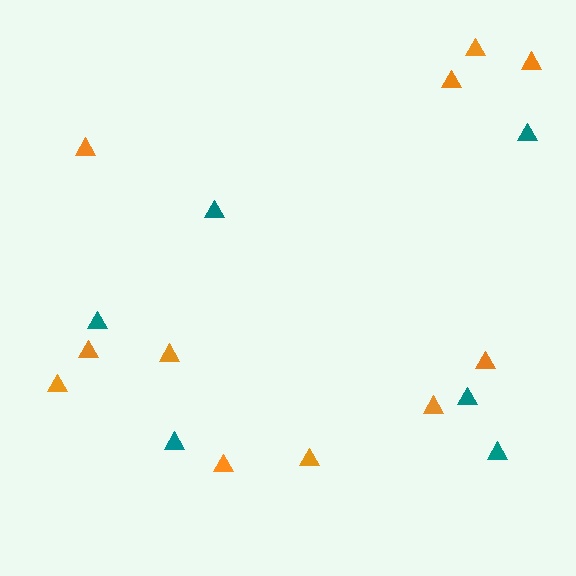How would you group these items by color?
There are 2 groups: one group of teal triangles (6) and one group of orange triangles (11).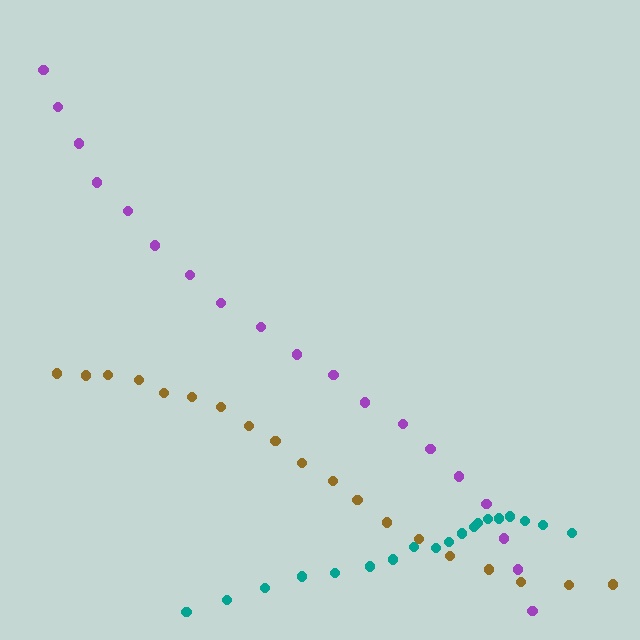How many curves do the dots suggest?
There are 3 distinct paths.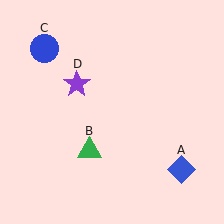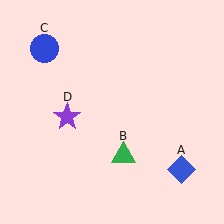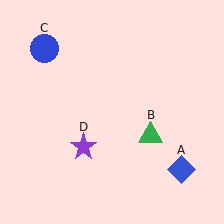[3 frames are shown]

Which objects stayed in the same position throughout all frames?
Blue diamond (object A) and blue circle (object C) remained stationary.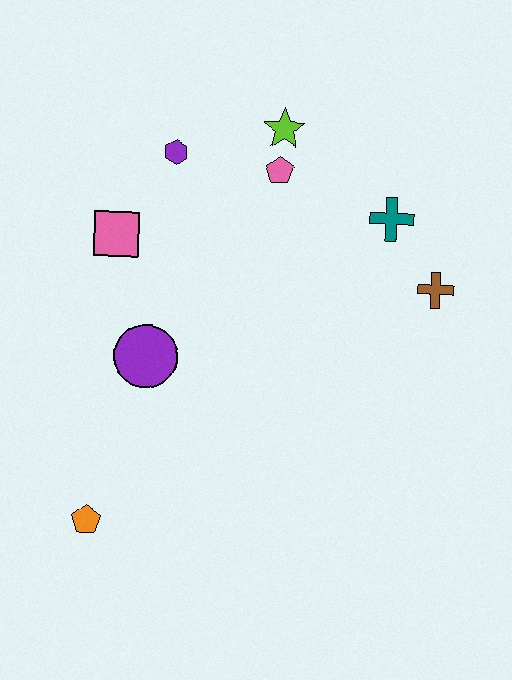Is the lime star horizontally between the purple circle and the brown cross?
Yes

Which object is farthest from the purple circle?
The brown cross is farthest from the purple circle.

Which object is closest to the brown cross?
The teal cross is closest to the brown cross.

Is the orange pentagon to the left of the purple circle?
Yes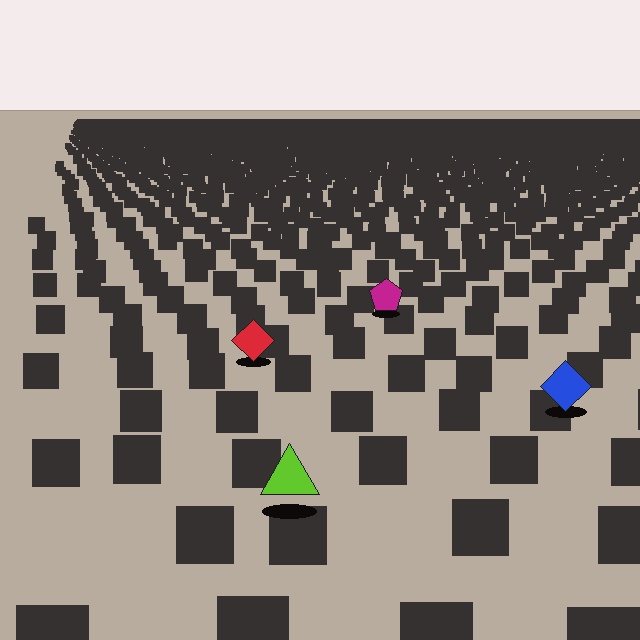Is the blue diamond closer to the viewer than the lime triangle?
No. The lime triangle is closer — you can tell from the texture gradient: the ground texture is coarser near it.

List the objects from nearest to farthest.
From nearest to farthest: the lime triangle, the blue diamond, the red diamond, the magenta pentagon.